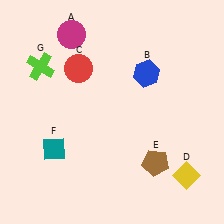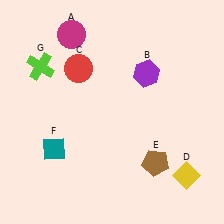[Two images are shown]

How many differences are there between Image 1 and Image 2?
There is 1 difference between the two images.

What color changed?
The hexagon (B) changed from blue in Image 1 to purple in Image 2.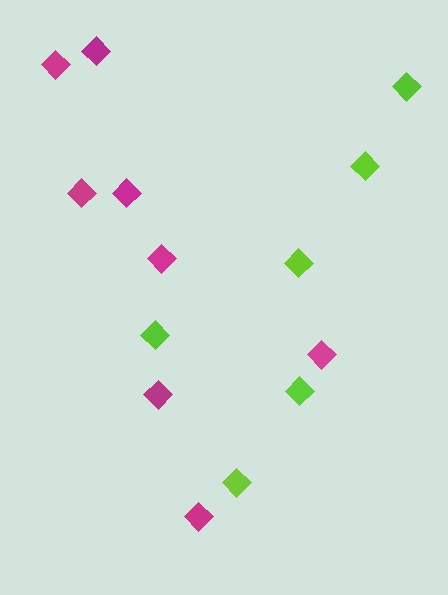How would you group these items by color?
There are 2 groups: one group of lime diamonds (6) and one group of magenta diamonds (8).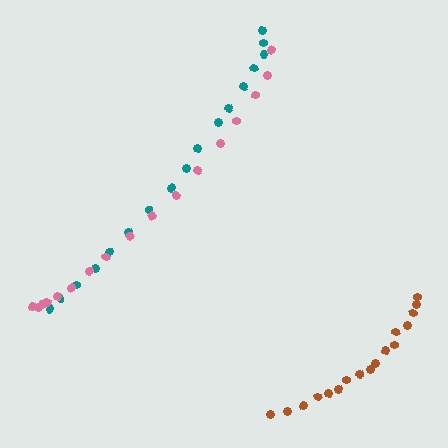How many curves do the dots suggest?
There are 3 distinct paths.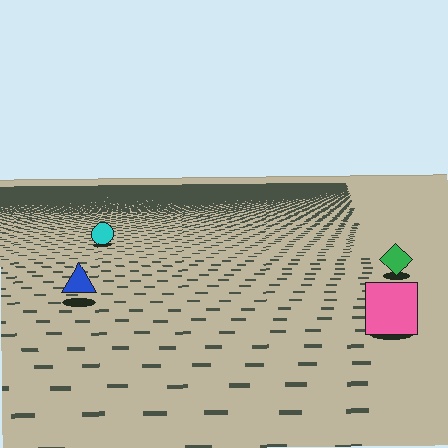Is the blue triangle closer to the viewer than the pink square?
No. The pink square is closer — you can tell from the texture gradient: the ground texture is coarser near it.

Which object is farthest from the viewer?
The cyan circle is farthest from the viewer. It appears smaller and the ground texture around it is denser.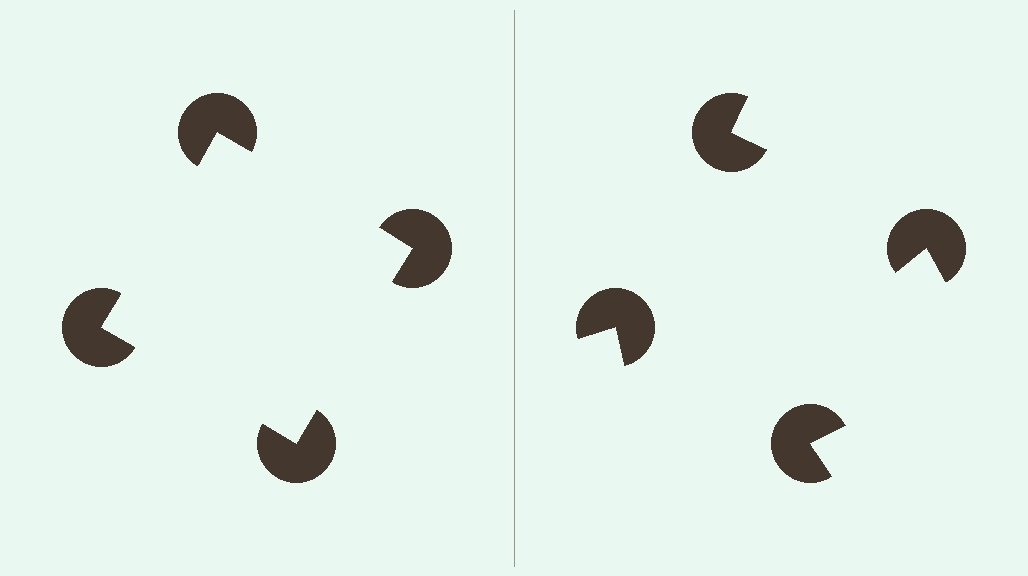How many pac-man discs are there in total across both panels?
8 — 4 on each side.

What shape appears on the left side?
An illusory square.